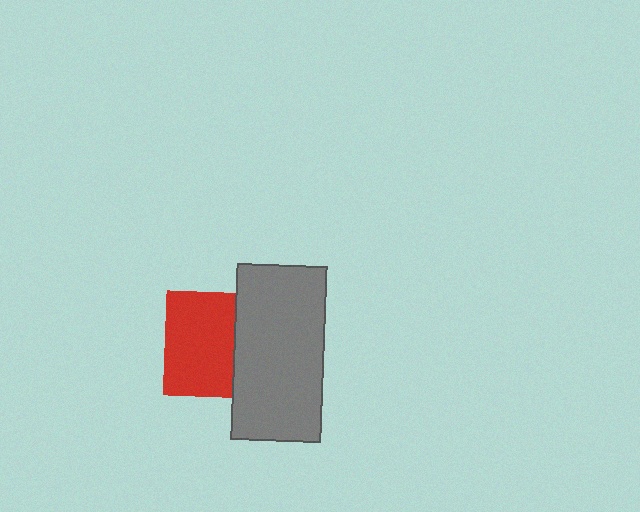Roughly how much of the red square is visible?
Most of it is visible (roughly 66%).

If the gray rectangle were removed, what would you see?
You would see the complete red square.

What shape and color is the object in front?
The object in front is a gray rectangle.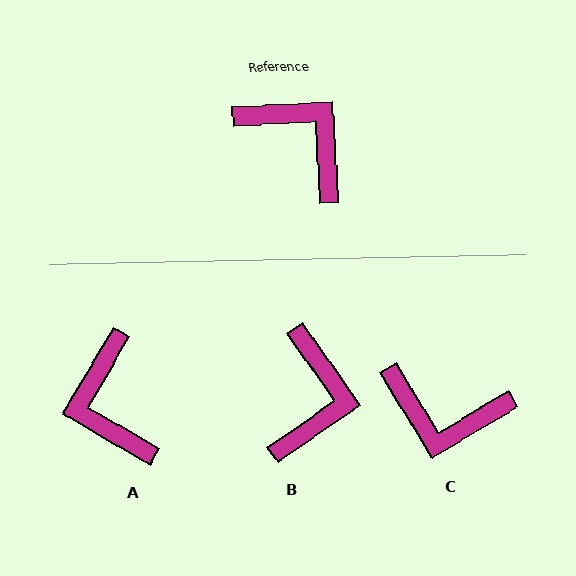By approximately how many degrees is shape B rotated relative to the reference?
Approximately 58 degrees clockwise.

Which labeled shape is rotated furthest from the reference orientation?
C, about 152 degrees away.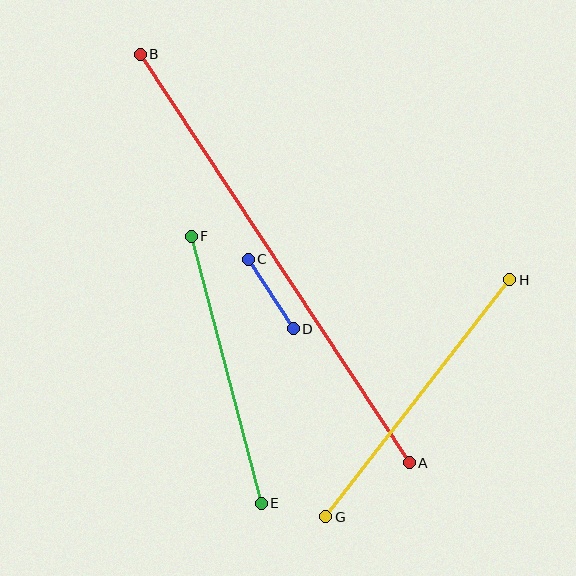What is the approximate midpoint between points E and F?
The midpoint is at approximately (226, 370) pixels.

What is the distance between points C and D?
The distance is approximately 83 pixels.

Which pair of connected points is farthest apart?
Points A and B are farthest apart.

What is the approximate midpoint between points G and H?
The midpoint is at approximately (418, 398) pixels.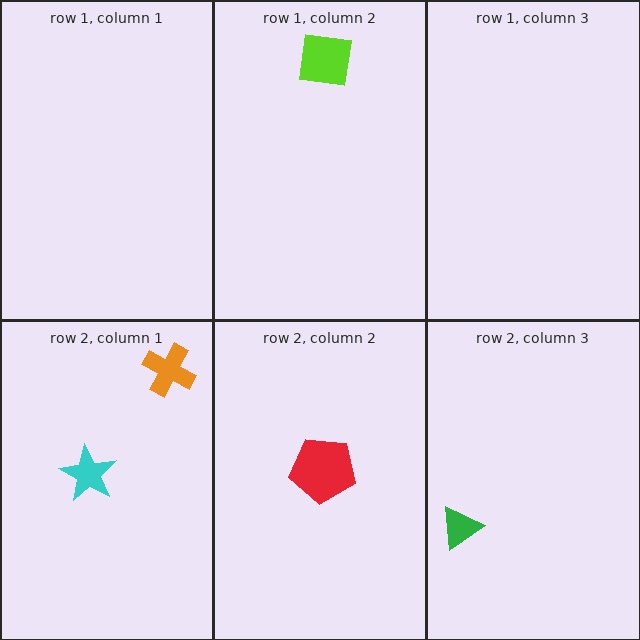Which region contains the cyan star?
The row 2, column 1 region.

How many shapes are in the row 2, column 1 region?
2.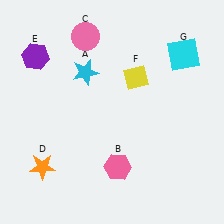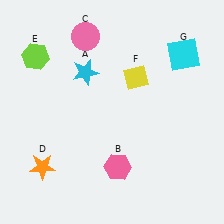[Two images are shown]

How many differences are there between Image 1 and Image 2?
There is 1 difference between the two images.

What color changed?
The hexagon (E) changed from purple in Image 1 to lime in Image 2.